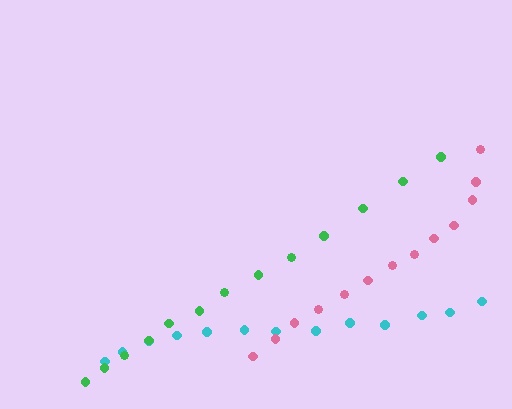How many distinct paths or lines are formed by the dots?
There are 3 distinct paths.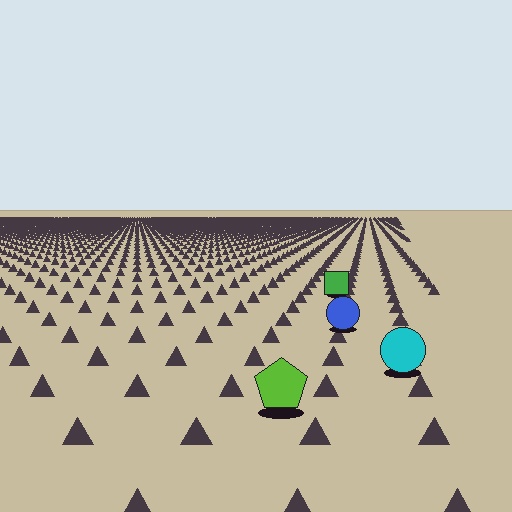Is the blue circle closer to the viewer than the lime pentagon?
No. The lime pentagon is closer — you can tell from the texture gradient: the ground texture is coarser near it.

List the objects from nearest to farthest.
From nearest to farthest: the lime pentagon, the cyan circle, the blue circle, the green square.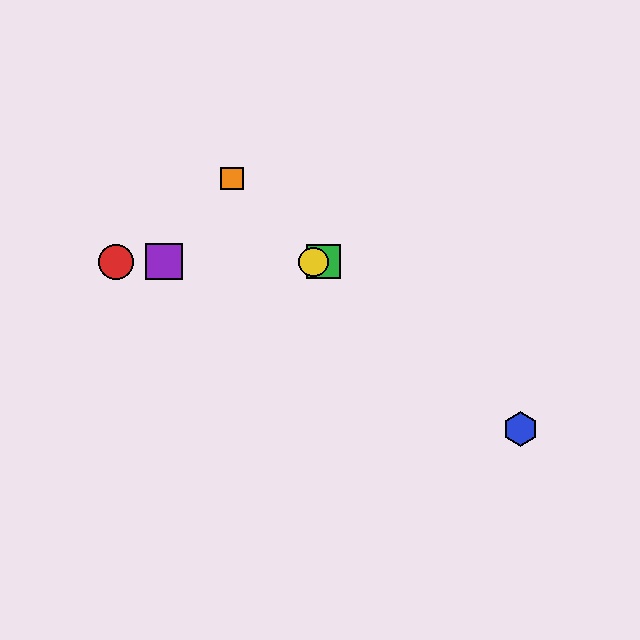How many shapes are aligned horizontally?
4 shapes (the red circle, the green square, the yellow circle, the purple square) are aligned horizontally.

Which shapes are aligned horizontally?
The red circle, the green square, the yellow circle, the purple square are aligned horizontally.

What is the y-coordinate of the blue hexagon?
The blue hexagon is at y≈429.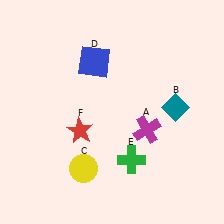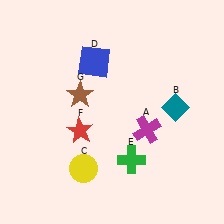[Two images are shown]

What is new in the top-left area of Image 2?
A brown star (G) was added in the top-left area of Image 2.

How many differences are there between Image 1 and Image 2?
There is 1 difference between the two images.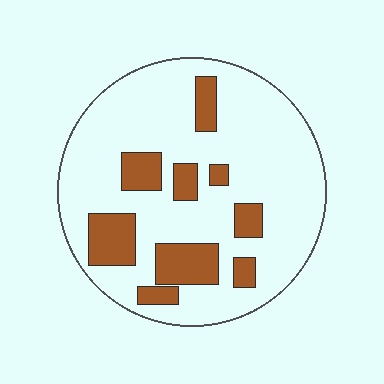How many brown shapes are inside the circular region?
9.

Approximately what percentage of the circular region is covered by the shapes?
Approximately 20%.